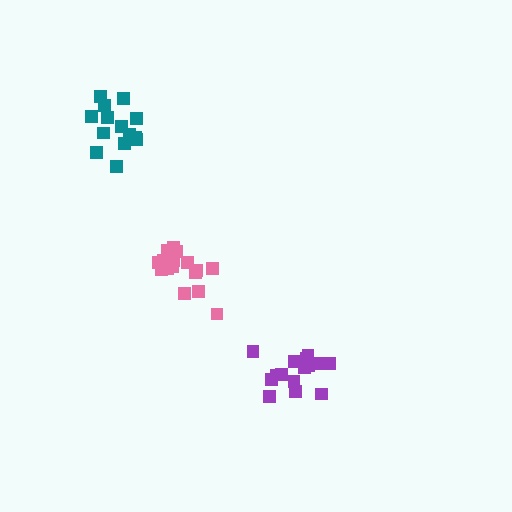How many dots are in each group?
Group 1: 15 dots, Group 2: 16 dots, Group 3: 16 dots (47 total).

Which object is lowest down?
The purple cluster is bottommost.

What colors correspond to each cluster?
The clusters are colored: purple, teal, pink.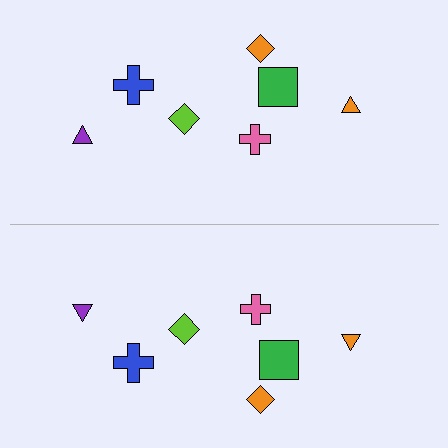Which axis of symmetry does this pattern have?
The pattern has a horizontal axis of symmetry running through the center of the image.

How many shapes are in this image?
There are 14 shapes in this image.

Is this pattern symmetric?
Yes, this pattern has bilateral (reflection) symmetry.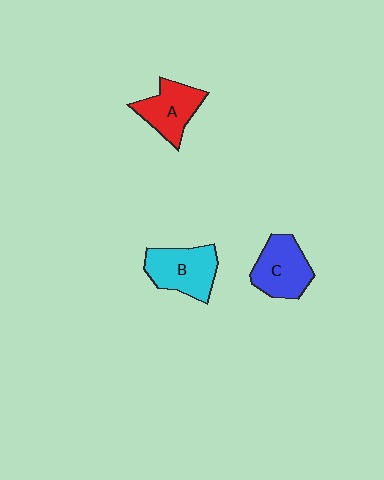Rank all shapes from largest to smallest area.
From largest to smallest: B (cyan), C (blue), A (red).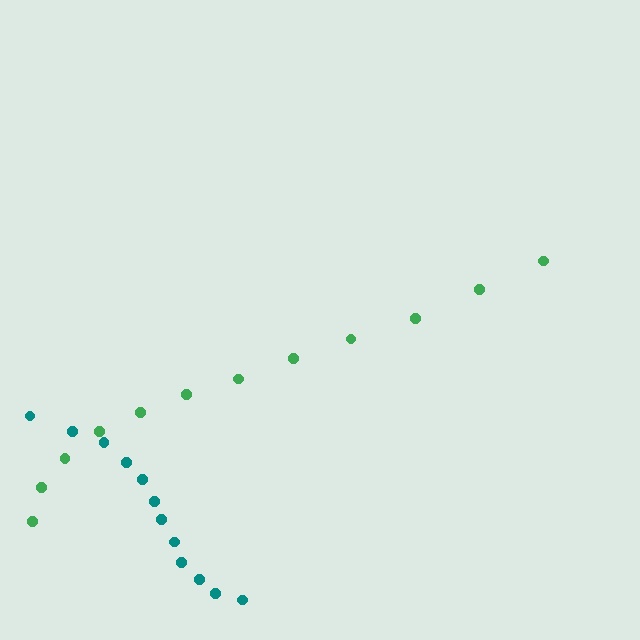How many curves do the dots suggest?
There are 2 distinct paths.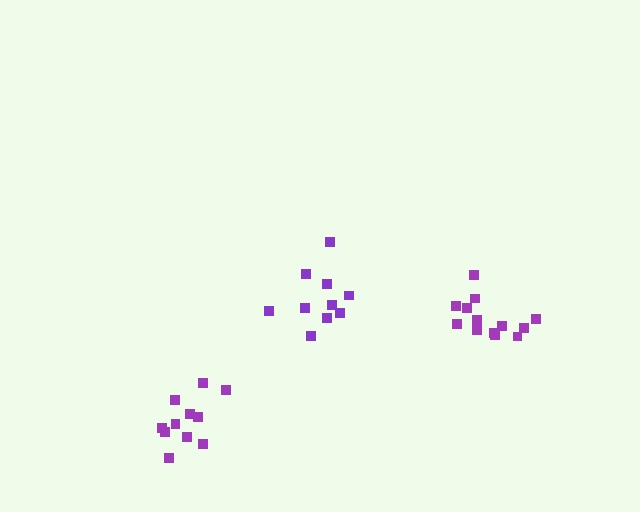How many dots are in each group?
Group 1: 13 dots, Group 2: 11 dots, Group 3: 10 dots (34 total).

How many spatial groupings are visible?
There are 3 spatial groupings.